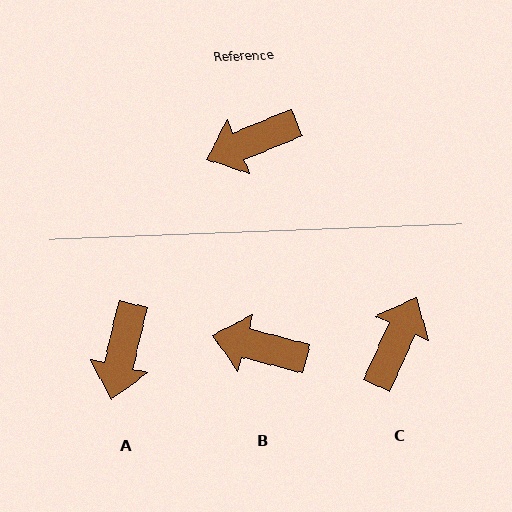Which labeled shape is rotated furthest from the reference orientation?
C, about 137 degrees away.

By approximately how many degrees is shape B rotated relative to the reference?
Approximately 37 degrees clockwise.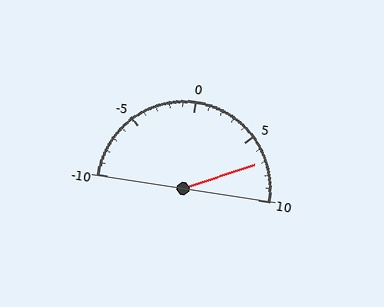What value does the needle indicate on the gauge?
The needle indicates approximately 7.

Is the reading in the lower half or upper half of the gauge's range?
The reading is in the upper half of the range (-10 to 10).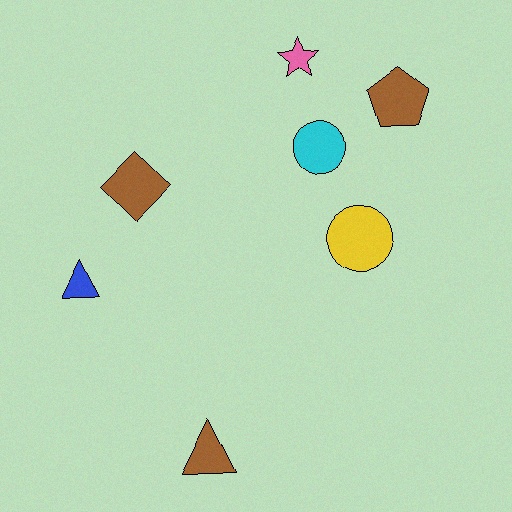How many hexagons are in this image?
There are no hexagons.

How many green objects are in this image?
There are no green objects.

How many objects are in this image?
There are 7 objects.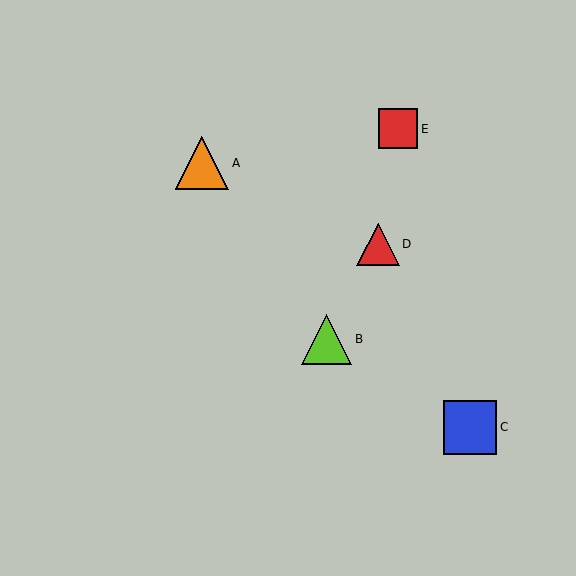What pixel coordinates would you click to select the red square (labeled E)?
Click at (398, 129) to select the red square E.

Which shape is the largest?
The orange triangle (labeled A) is the largest.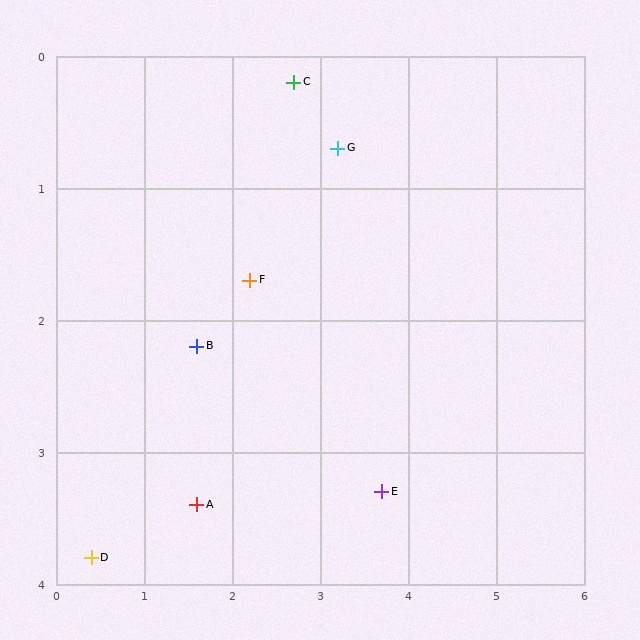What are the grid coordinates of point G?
Point G is at approximately (3.2, 0.7).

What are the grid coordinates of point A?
Point A is at approximately (1.6, 3.4).